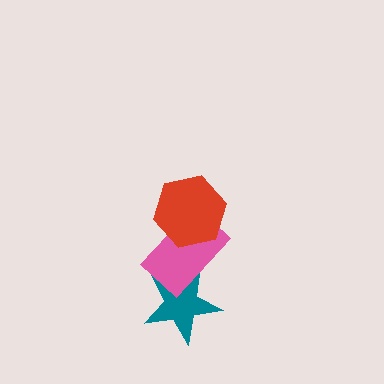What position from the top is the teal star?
The teal star is 3rd from the top.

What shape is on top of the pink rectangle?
The red hexagon is on top of the pink rectangle.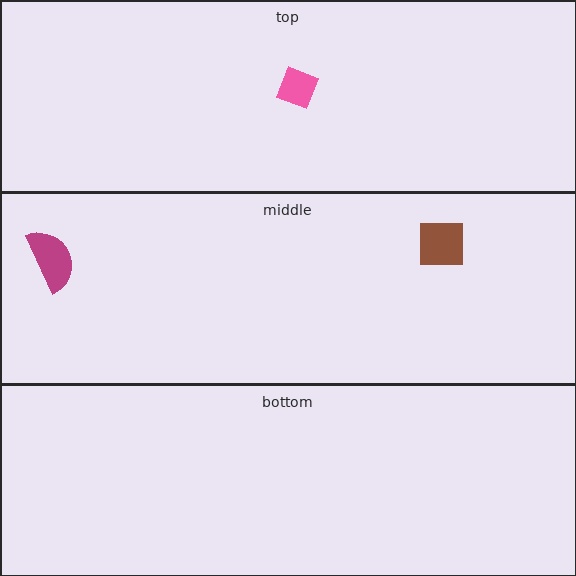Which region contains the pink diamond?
The top region.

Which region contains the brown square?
The middle region.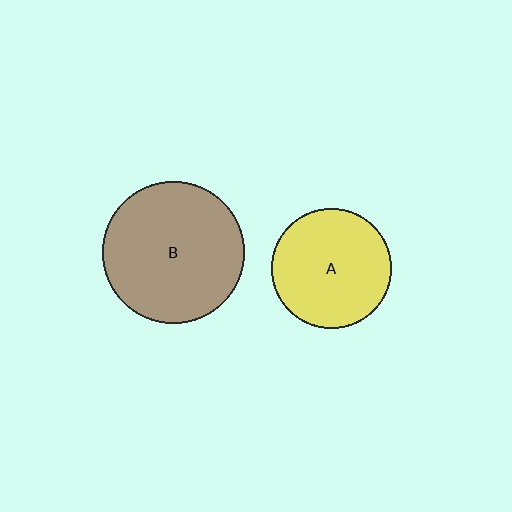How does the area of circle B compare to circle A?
Approximately 1.4 times.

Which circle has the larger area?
Circle B (brown).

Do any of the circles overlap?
No, none of the circles overlap.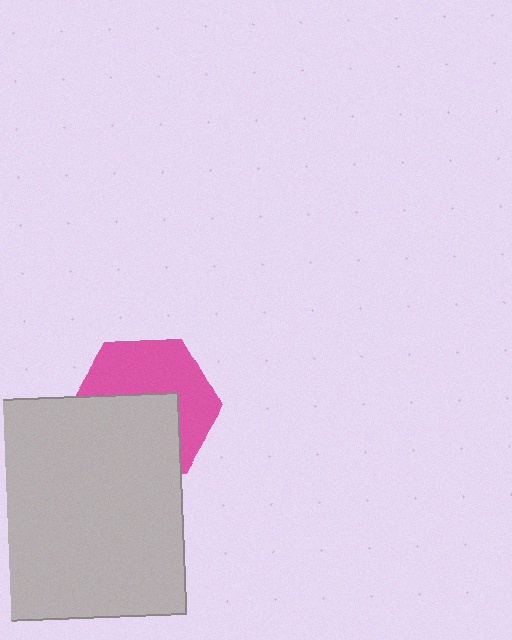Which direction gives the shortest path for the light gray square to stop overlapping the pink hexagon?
Moving down gives the shortest separation.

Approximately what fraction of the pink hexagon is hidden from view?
Roughly 49% of the pink hexagon is hidden behind the light gray square.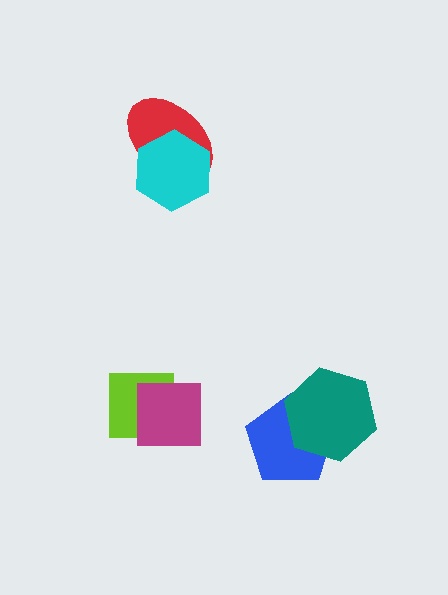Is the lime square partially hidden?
Yes, it is partially covered by another shape.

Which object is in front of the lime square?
The magenta square is in front of the lime square.